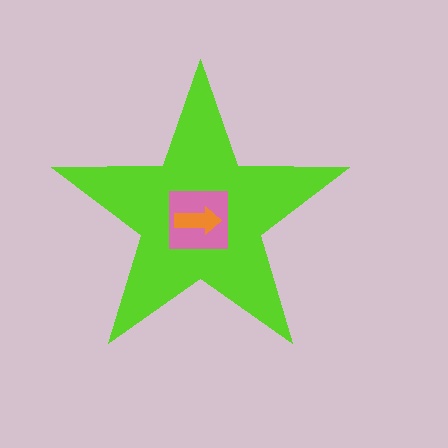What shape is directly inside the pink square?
The orange arrow.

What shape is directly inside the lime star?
The pink square.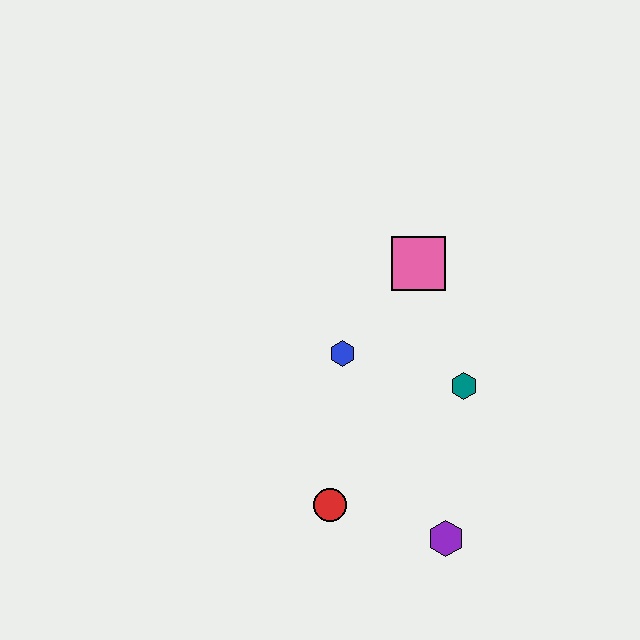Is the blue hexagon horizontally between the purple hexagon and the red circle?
Yes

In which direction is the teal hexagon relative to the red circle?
The teal hexagon is to the right of the red circle.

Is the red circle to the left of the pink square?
Yes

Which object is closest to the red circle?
The purple hexagon is closest to the red circle.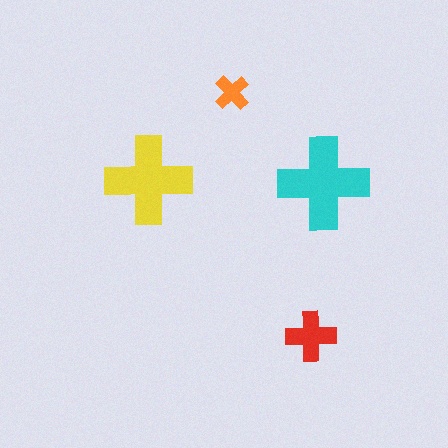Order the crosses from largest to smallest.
the cyan one, the yellow one, the red one, the orange one.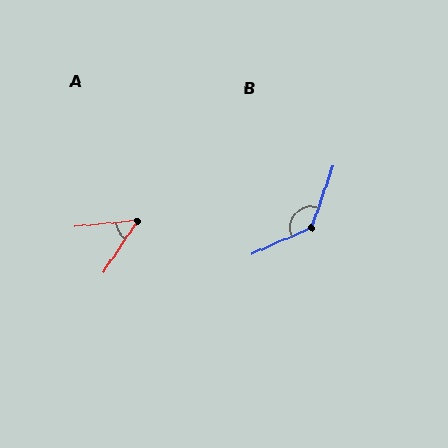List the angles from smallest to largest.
A (52°), B (133°).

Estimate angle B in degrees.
Approximately 133 degrees.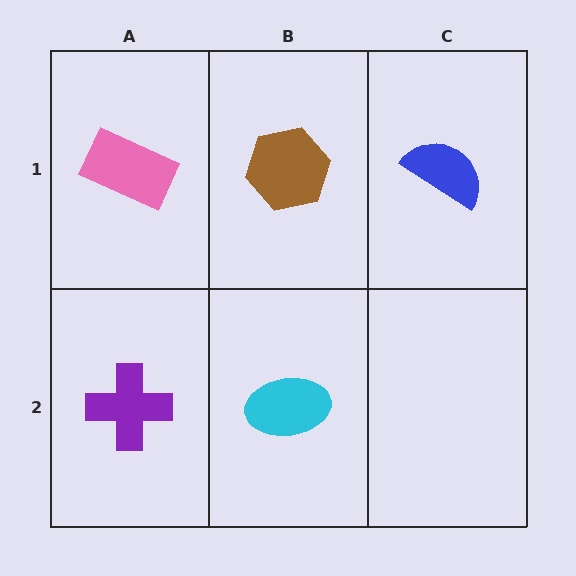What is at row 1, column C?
A blue semicircle.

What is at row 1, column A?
A pink rectangle.